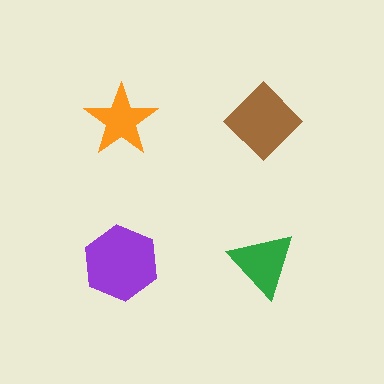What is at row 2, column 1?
A purple hexagon.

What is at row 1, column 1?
An orange star.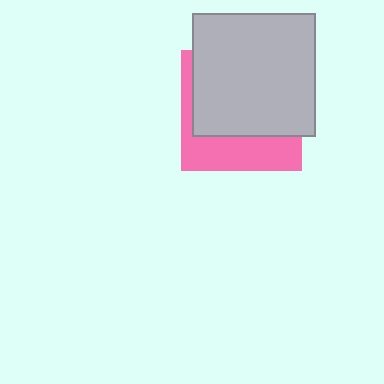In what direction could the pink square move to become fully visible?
The pink square could move down. That would shift it out from behind the light gray square entirely.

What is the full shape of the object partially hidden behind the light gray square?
The partially hidden object is a pink square.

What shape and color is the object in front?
The object in front is a light gray square.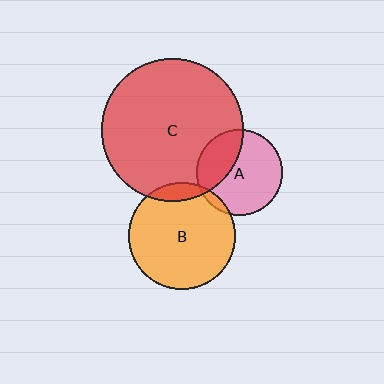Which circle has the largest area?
Circle C (red).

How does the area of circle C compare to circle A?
Approximately 2.7 times.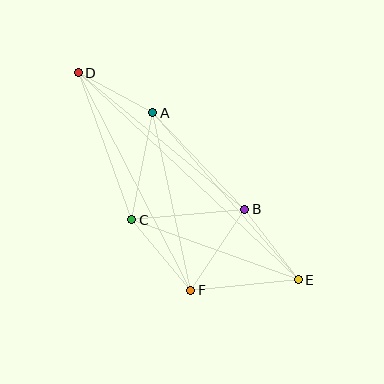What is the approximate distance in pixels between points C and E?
The distance between C and E is approximately 177 pixels.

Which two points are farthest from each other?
Points D and E are farthest from each other.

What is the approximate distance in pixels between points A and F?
The distance between A and F is approximately 181 pixels.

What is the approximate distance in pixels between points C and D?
The distance between C and D is approximately 157 pixels.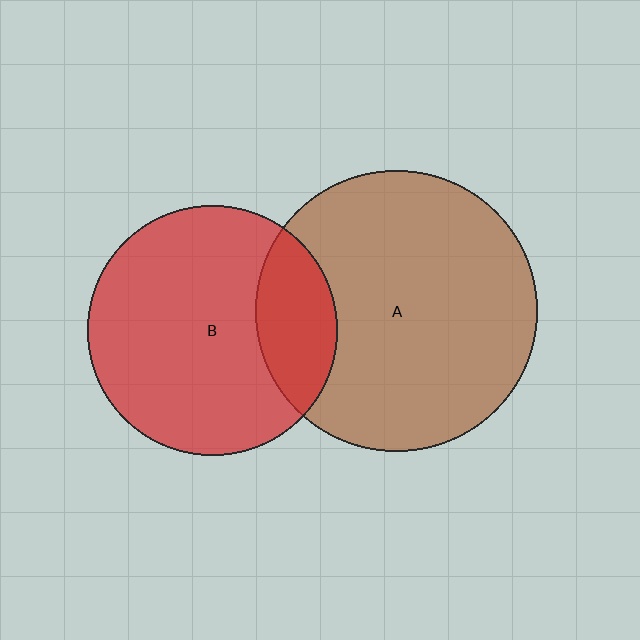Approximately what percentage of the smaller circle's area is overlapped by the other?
Approximately 20%.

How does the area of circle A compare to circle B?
Approximately 1.3 times.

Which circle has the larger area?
Circle A (brown).